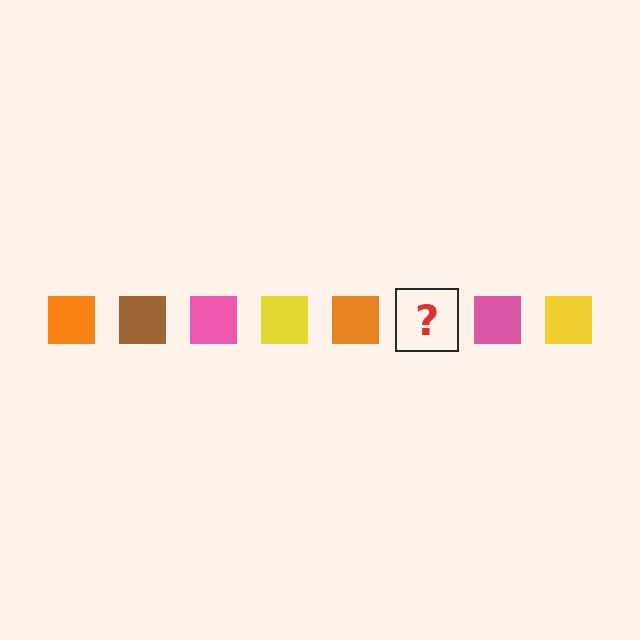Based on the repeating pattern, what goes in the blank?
The blank should be a brown square.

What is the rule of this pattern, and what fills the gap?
The rule is that the pattern cycles through orange, brown, pink, yellow squares. The gap should be filled with a brown square.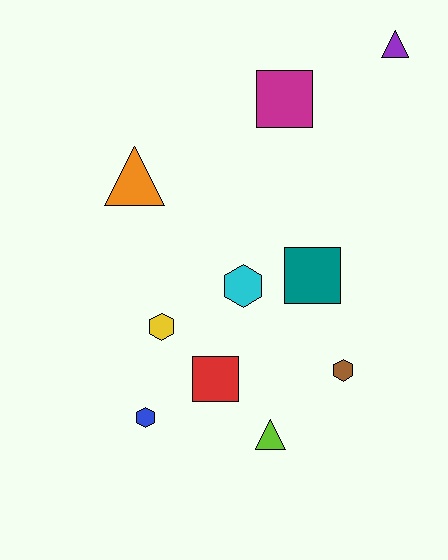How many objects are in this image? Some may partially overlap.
There are 10 objects.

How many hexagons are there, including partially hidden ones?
There are 4 hexagons.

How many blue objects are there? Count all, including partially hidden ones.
There is 1 blue object.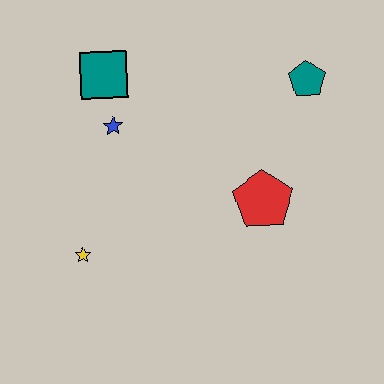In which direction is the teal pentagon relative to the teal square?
The teal pentagon is to the right of the teal square.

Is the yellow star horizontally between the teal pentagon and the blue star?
No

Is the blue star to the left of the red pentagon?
Yes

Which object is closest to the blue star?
The teal square is closest to the blue star.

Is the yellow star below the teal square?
Yes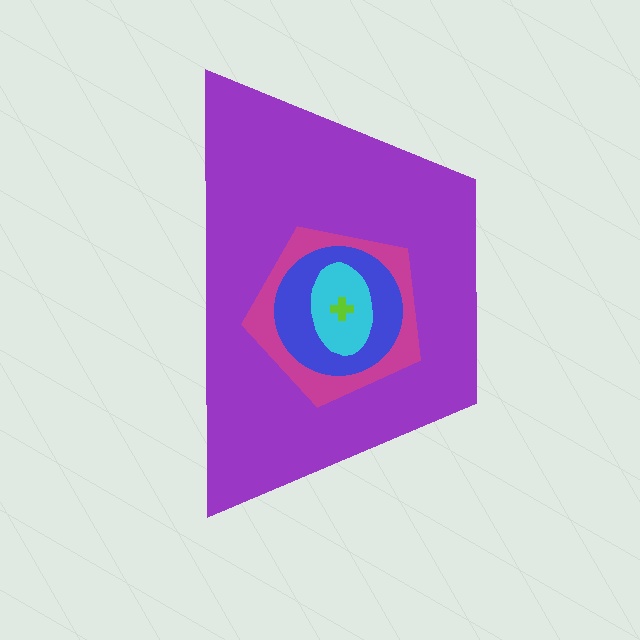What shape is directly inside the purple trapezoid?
The magenta pentagon.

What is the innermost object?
The lime cross.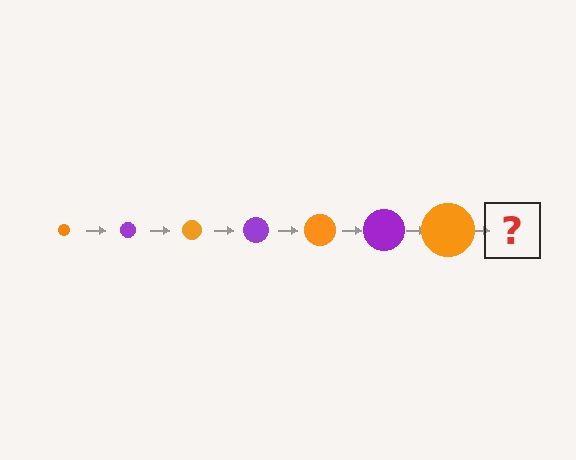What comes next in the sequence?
The next element should be a purple circle, larger than the previous one.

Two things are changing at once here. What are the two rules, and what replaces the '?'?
The two rules are that the circle grows larger each step and the color cycles through orange and purple. The '?' should be a purple circle, larger than the previous one.